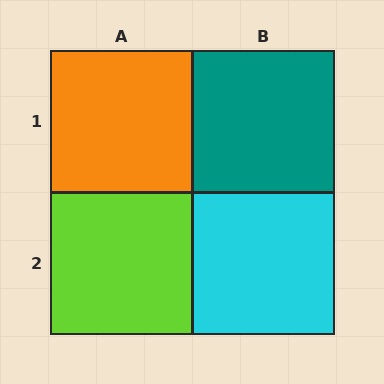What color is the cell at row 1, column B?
Teal.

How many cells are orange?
1 cell is orange.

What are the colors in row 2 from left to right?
Lime, cyan.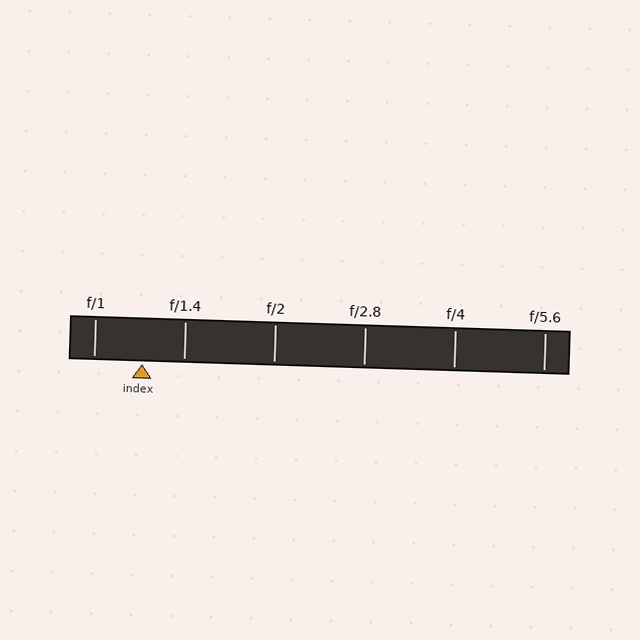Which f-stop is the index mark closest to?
The index mark is closest to f/1.4.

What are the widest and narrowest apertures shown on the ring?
The widest aperture shown is f/1 and the narrowest is f/5.6.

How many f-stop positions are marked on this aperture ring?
There are 6 f-stop positions marked.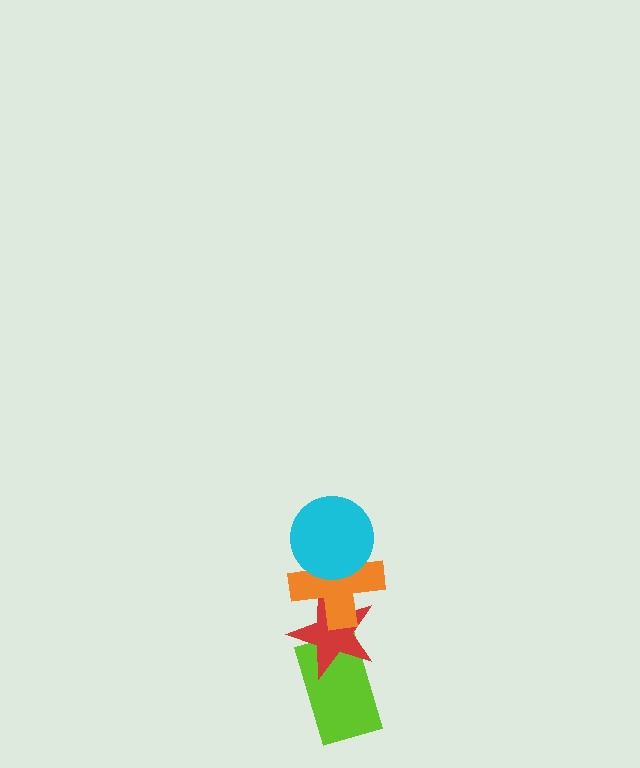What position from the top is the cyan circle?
The cyan circle is 1st from the top.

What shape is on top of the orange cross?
The cyan circle is on top of the orange cross.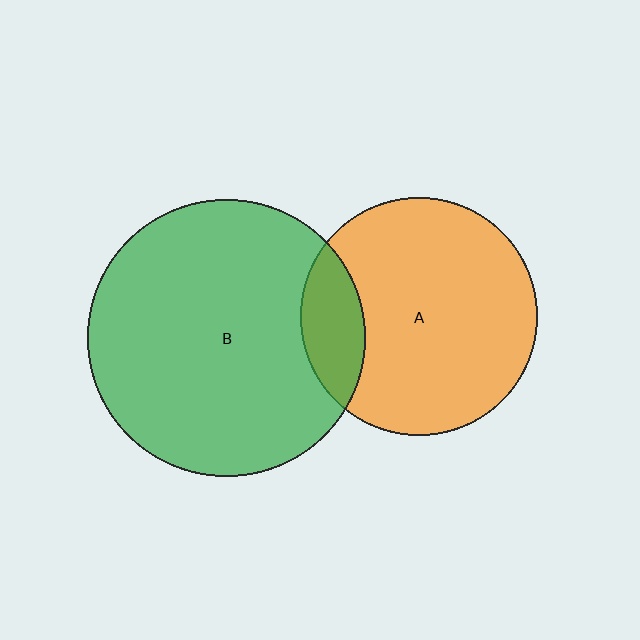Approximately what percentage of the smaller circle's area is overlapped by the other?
Approximately 15%.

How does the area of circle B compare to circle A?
Approximately 1.4 times.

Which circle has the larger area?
Circle B (green).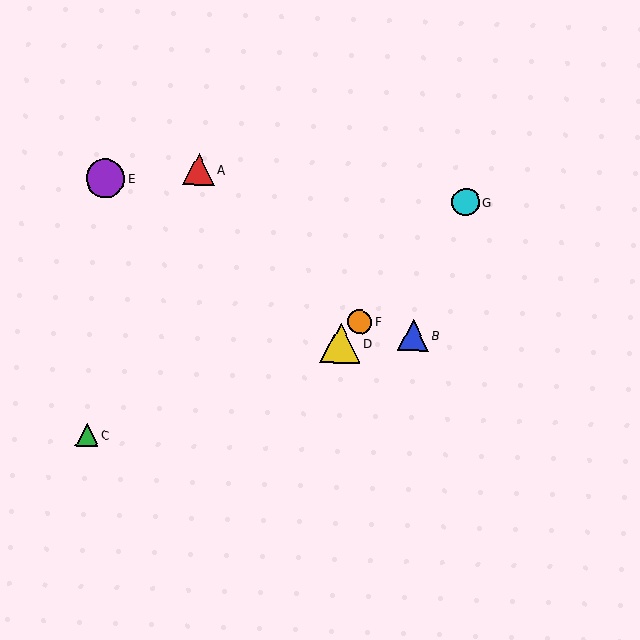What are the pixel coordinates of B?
Object B is at (413, 335).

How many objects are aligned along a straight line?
3 objects (D, F, G) are aligned along a straight line.